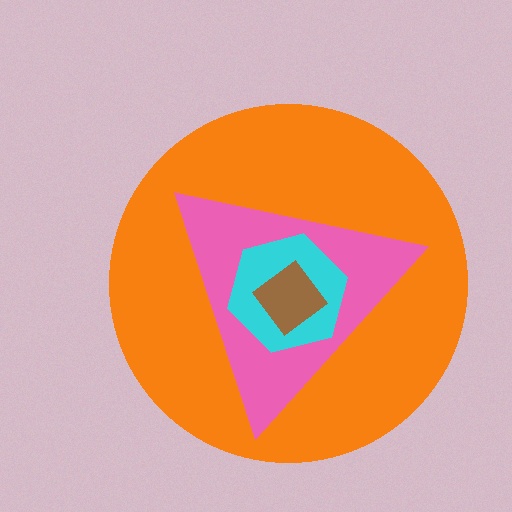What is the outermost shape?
The orange circle.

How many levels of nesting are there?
4.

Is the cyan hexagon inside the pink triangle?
Yes.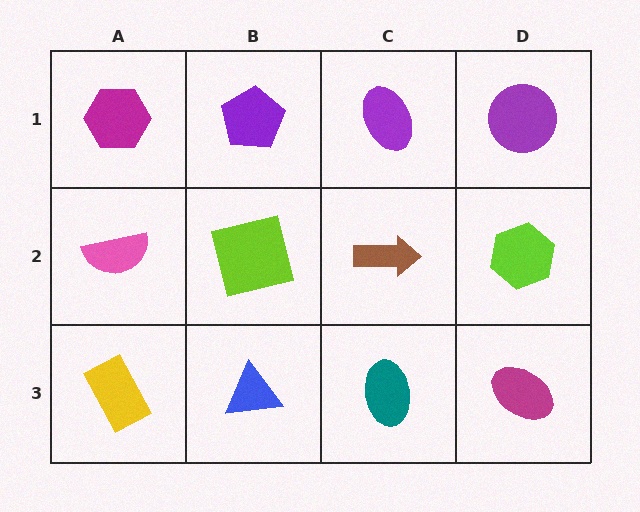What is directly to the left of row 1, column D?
A purple ellipse.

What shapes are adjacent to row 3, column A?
A pink semicircle (row 2, column A), a blue triangle (row 3, column B).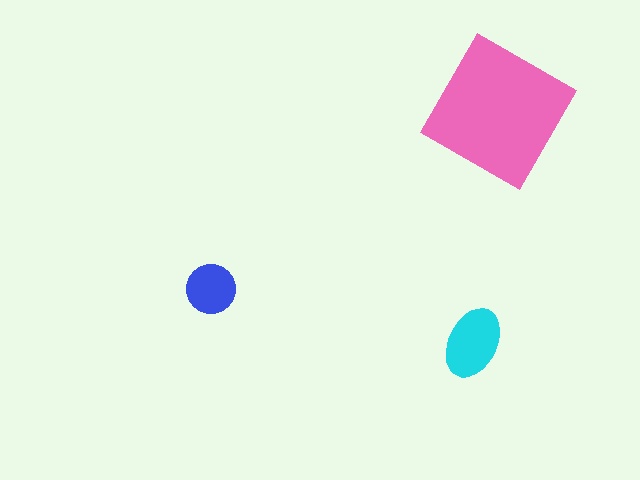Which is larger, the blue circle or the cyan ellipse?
The cyan ellipse.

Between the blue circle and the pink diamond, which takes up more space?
The pink diamond.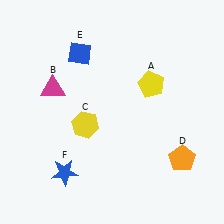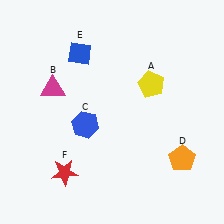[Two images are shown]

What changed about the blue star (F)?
In Image 1, F is blue. In Image 2, it changed to red.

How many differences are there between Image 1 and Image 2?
There are 2 differences between the two images.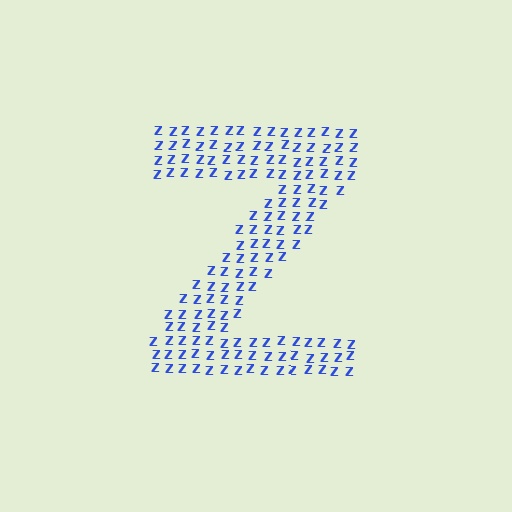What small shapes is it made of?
It is made of small letter Z's.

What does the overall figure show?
The overall figure shows the letter Z.